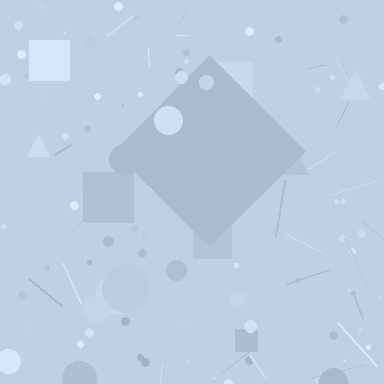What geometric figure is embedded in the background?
A diamond is embedded in the background.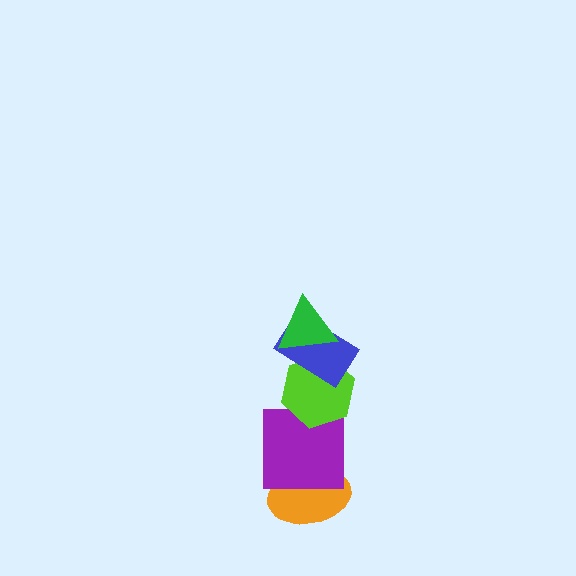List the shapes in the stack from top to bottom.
From top to bottom: the green triangle, the blue rectangle, the lime hexagon, the purple square, the orange ellipse.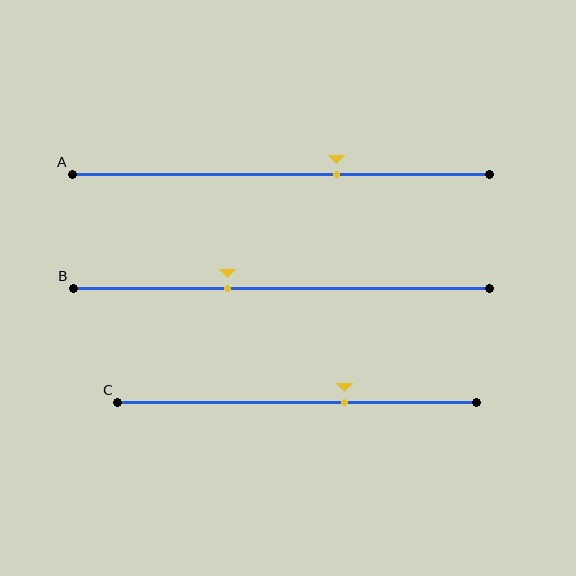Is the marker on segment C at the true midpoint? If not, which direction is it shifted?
No, the marker on segment C is shifted to the right by about 13% of the segment length.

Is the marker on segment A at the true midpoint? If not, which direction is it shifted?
No, the marker on segment A is shifted to the right by about 13% of the segment length.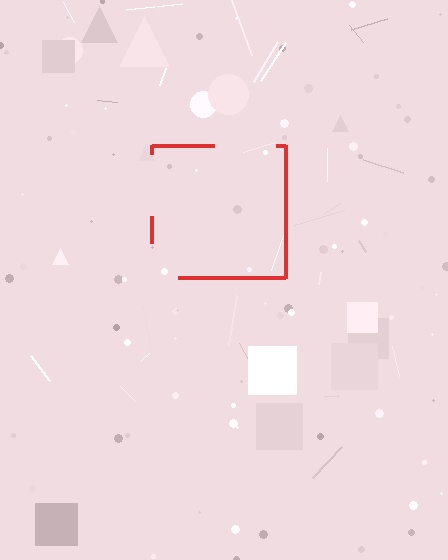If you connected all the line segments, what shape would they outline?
They would outline a square.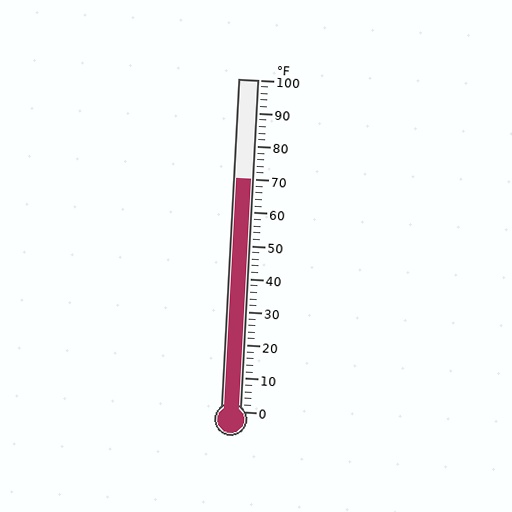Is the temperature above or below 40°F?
The temperature is above 40°F.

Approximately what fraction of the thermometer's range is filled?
The thermometer is filled to approximately 70% of its range.